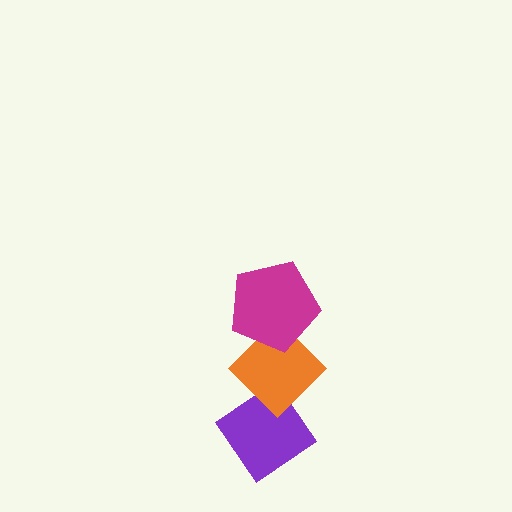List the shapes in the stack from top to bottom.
From top to bottom: the magenta pentagon, the orange diamond, the purple diamond.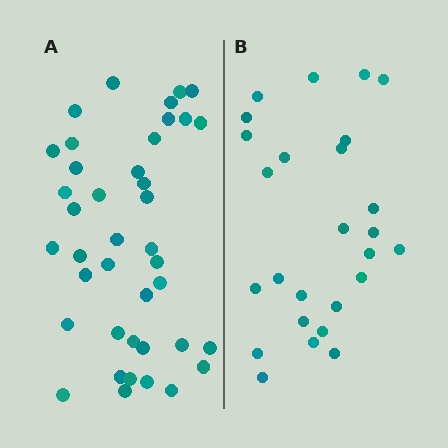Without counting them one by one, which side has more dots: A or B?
Region A (the left region) has more dots.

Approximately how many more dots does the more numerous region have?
Region A has approximately 15 more dots than region B.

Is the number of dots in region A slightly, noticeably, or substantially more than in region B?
Region A has substantially more. The ratio is roughly 1.5 to 1.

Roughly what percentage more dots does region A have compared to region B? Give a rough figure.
About 55% more.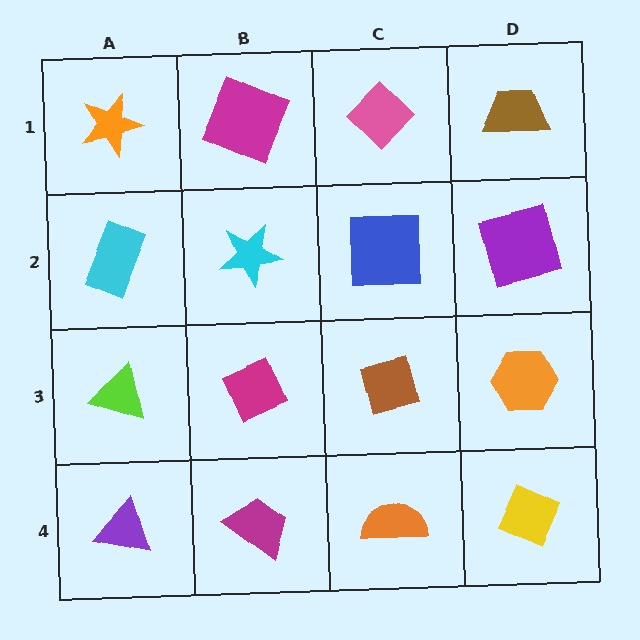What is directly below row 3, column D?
A yellow diamond.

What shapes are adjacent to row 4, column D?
An orange hexagon (row 3, column D), an orange semicircle (row 4, column C).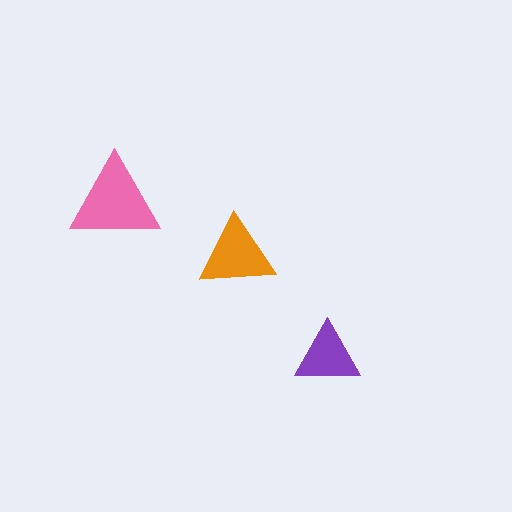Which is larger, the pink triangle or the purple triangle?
The pink one.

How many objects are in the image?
There are 3 objects in the image.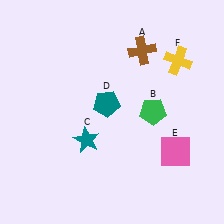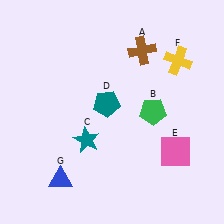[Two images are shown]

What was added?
A blue triangle (G) was added in Image 2.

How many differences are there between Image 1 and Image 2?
There is 1 difference between the two images.